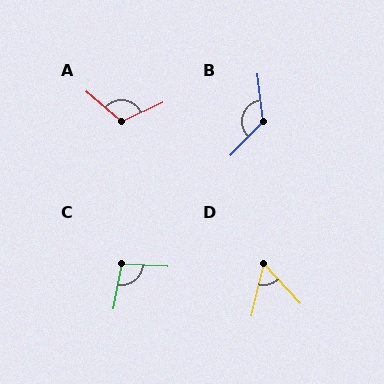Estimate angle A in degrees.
Approximately 114 degrees.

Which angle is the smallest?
D, at approximately 56 degrees.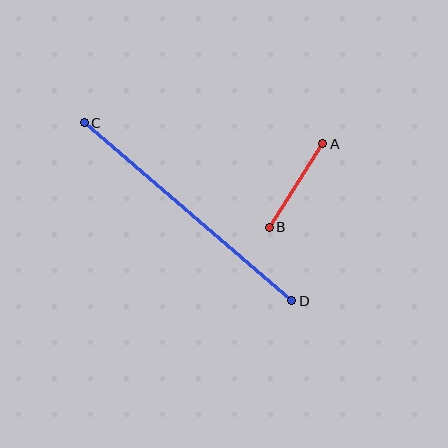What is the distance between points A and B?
The distance is approximately 99 pixels.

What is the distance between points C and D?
The distance is approximately 273 pixels.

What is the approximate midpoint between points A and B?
The midpoint is at approximately (296, 185) pixels.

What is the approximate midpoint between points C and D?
The midpoint is at approximately (188, 212) pixels.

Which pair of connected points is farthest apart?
Points C and D are farthest apart.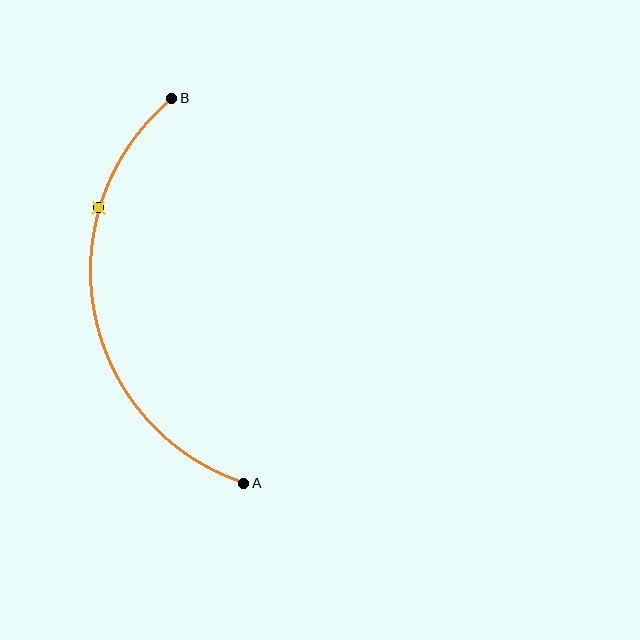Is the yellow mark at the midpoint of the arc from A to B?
No. The yellow mark lies on the arc but is closer to endpoint B. The arc midpoint would be at the point on the curve equidistant along the arc from both A and B.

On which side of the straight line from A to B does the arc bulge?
The arc bulges to the left of the straight line connecting A and B.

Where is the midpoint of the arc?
The arc midpoint is the point on the curve farthest from the straight line joining A and B. It sits to the left of that line.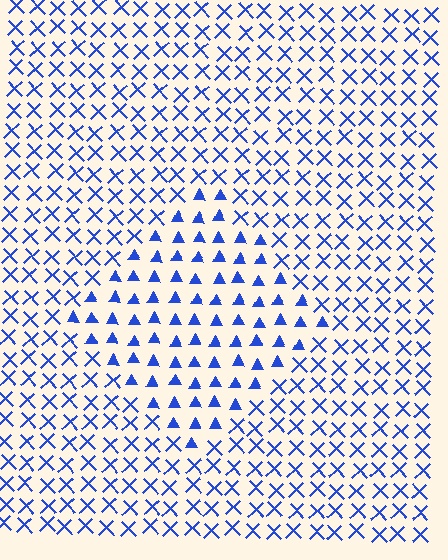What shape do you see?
I see a diamond.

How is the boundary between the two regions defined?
The boundary is defined by a change in element shape: triangles inside vs. X marks outside. All elements share the same color and spacing.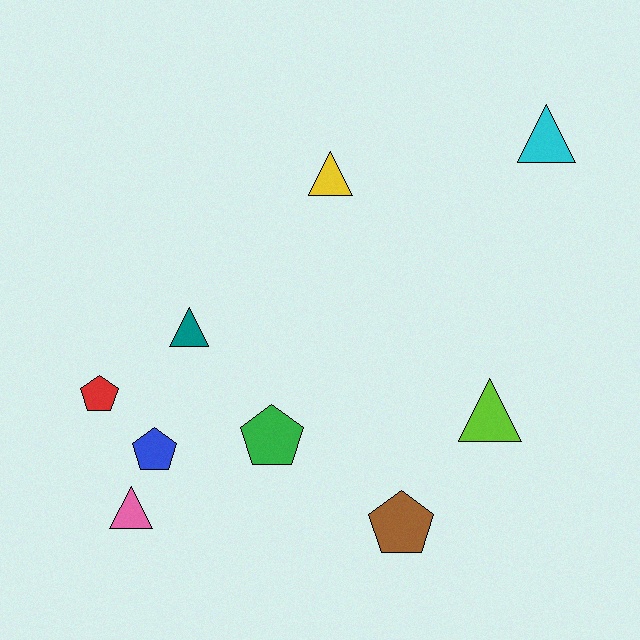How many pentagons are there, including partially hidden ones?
There are 4 pentagons.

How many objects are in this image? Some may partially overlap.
There are 9 objects.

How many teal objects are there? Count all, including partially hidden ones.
There is 1 teal object.